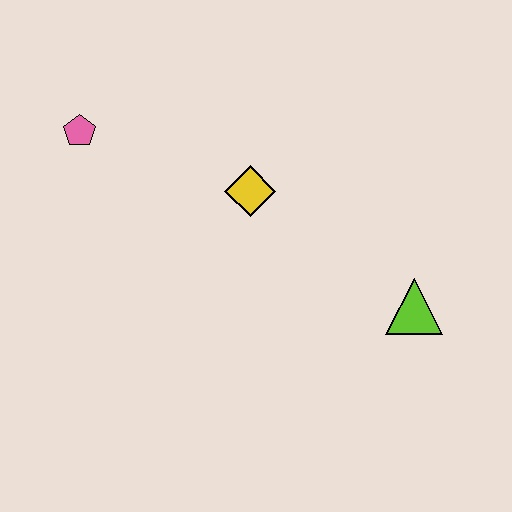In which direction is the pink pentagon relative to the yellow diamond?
The pink pentagon is to the left of the yellow diamond.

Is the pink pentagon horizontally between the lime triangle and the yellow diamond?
No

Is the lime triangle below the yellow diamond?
Yes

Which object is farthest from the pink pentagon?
The lime triangle is farthest from the pink pentagon.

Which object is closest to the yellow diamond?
The pink pentagon is closest to the yellow diamond.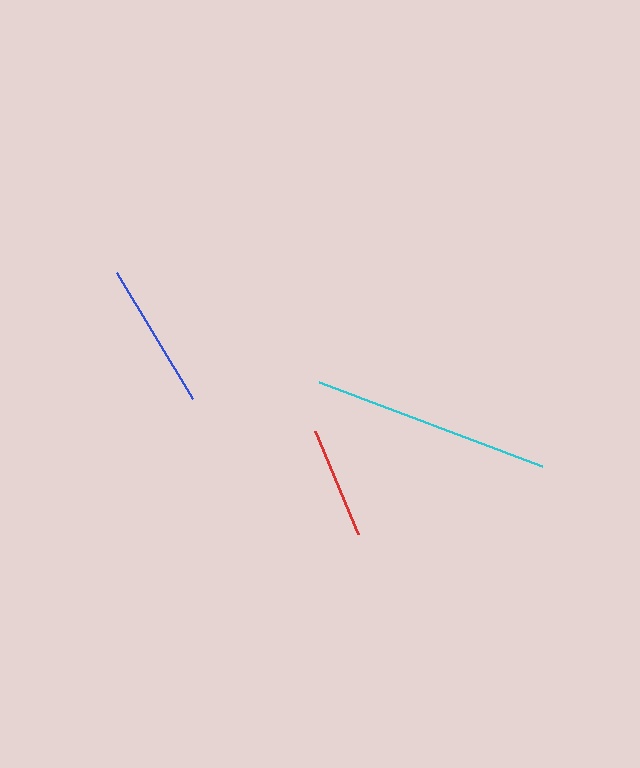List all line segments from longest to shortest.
From longest to shortest: cyan, blue, red.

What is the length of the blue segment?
The blue segment is approximately 147 pixels long.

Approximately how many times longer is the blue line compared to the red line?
The blue line is approximately 1.3 times the length of the red line.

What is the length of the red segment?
The red segment is approximately 112 pixels long.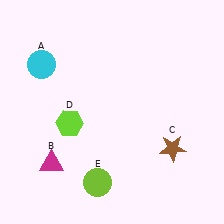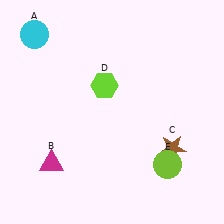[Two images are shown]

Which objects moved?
The objects that moved are: the cyan circle (A), the lime hexagon (D), the lime circle (E).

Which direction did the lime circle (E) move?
The lime circle (E) moved right.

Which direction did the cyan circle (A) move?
The cyan circle (A) moved up.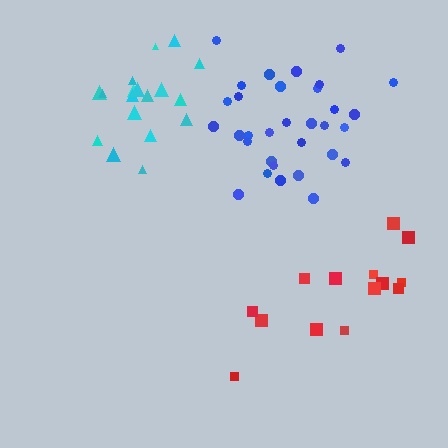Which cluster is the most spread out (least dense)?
Red.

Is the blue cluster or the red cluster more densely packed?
Blue.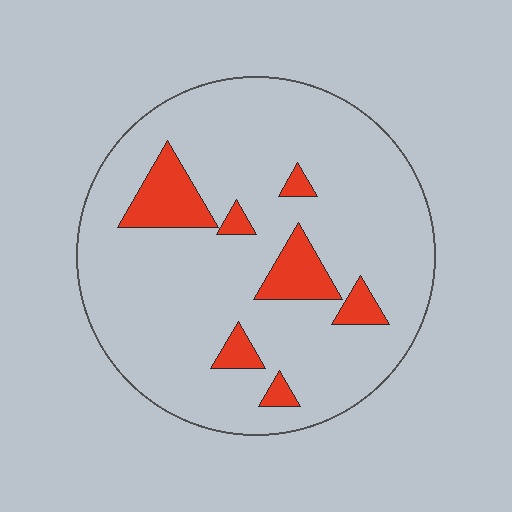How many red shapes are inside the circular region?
7.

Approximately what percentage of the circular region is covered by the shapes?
Approximately 15%.